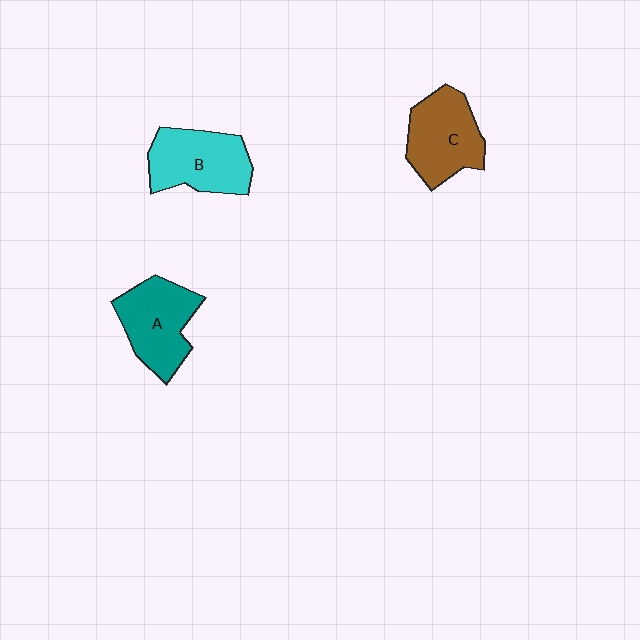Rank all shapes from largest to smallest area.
From largest to smallest: B (cyan), A (teal), C (brown).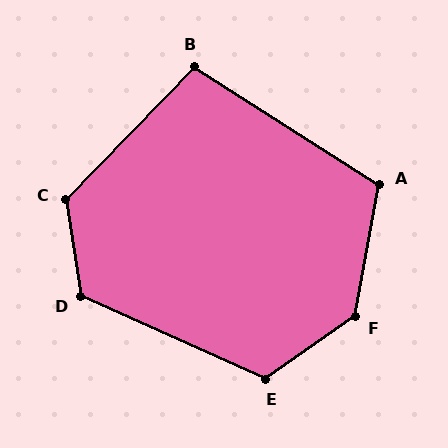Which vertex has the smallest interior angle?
B, at approximately 102 degrees.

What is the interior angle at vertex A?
Approximately 112 degrees (obtuse).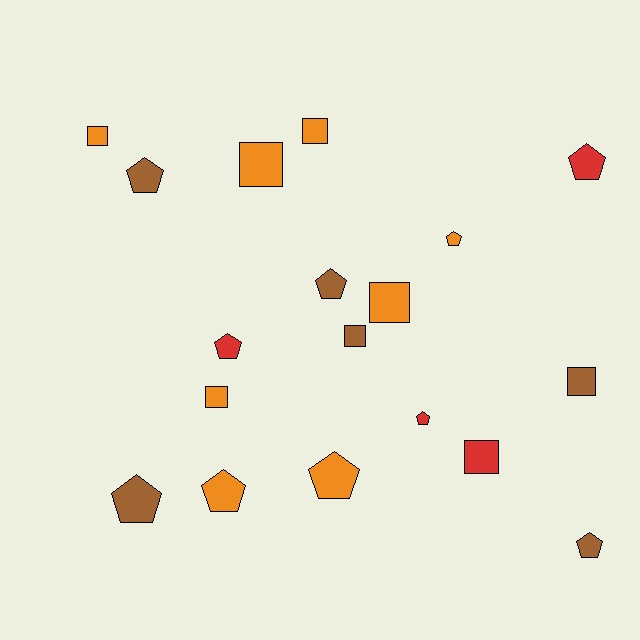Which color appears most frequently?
Orange, with 8 objects.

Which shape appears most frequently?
Pentagon, with 10 objects.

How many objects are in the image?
There are 18 objects.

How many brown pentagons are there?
There are 4 brown pentagons.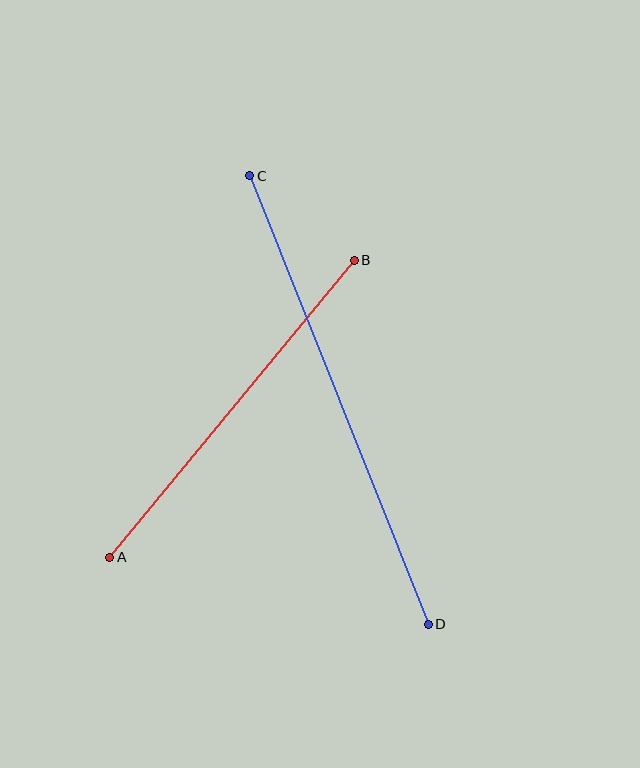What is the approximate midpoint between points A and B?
The midpoint is at approximately (232, 409) pixels.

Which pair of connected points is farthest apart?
Points C and D are farthest apart.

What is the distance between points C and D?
The distance is approximately 482 pixels.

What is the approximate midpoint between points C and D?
The midpoint is at approximately (339, 400) pixels.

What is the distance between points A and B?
The distance is approximately 385 pixels.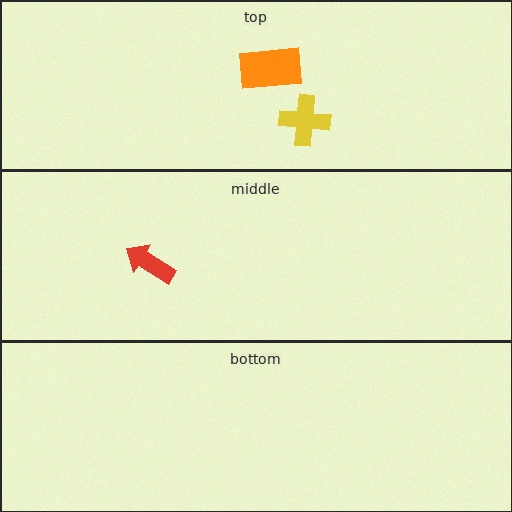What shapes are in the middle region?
The red arrow.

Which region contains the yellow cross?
The top region.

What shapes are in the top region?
The yellow cross, the orange rectangle.